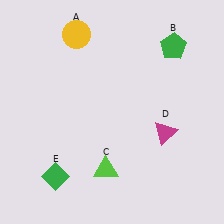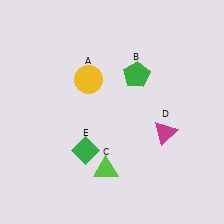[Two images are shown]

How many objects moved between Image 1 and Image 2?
3 objects moved between the two images.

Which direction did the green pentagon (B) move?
The green pentagon (B) moved left.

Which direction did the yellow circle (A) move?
The yellow circle (A) moved down.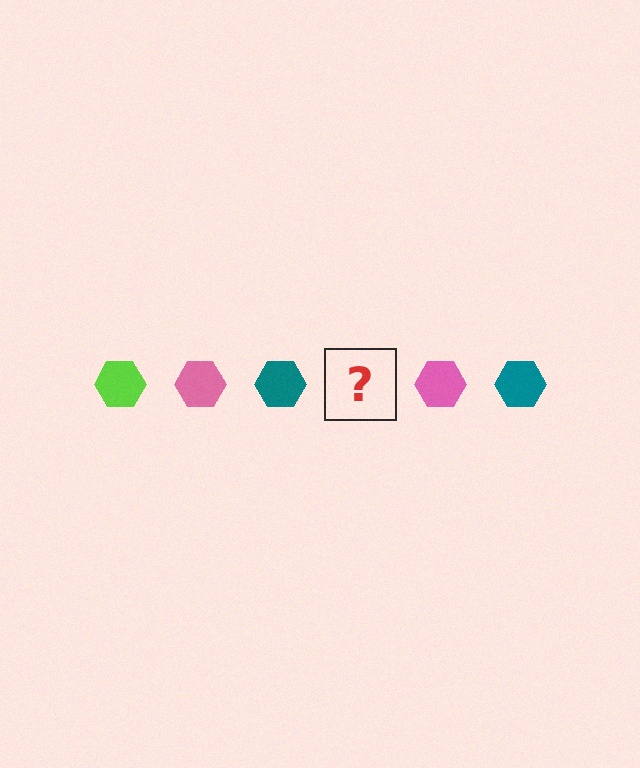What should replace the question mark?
The question mark should be replaced with a lime hexagon.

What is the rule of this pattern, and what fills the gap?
The rule is that the pattern cycles through lime, pink, teal hexagons. The gap should be filled with a lime hexagon.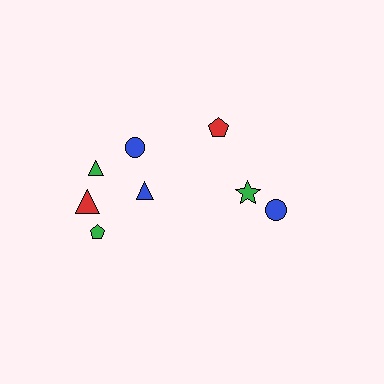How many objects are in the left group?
There are 5 objects.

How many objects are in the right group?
There are 3 objects.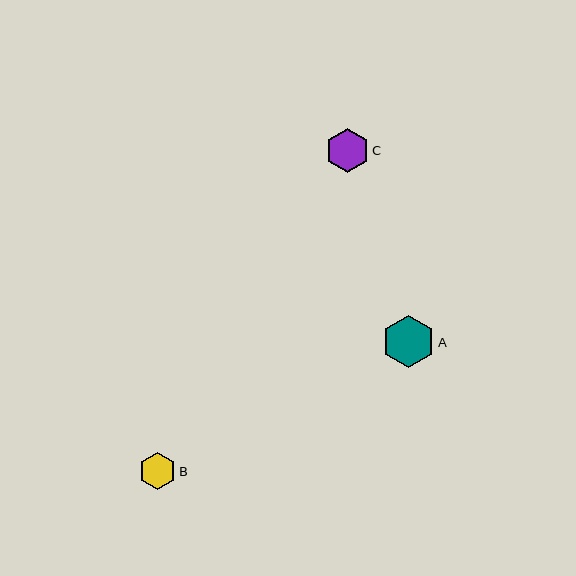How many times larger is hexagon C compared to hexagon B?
Hexagon C is approximately 1.2 times the size of hexagon B.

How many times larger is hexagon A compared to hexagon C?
Hexagon A is approximately 1.2 times the size of hexagon C.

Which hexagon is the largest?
Hexagon A is the largest with a size of approximately 53 pixels.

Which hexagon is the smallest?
Hexagon B is the smallest with a size of approximately 37 pixels.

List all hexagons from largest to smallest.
From largest to smallest: A, C, B.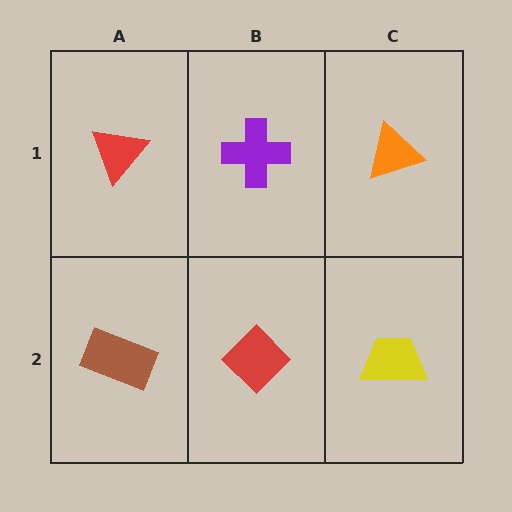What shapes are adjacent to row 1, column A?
A brown rectangle (row 2, column A), a purple cross (row 1, column B).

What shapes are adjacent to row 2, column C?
An orange triangle (row 1, column C), a red diamond (row 2, column B).